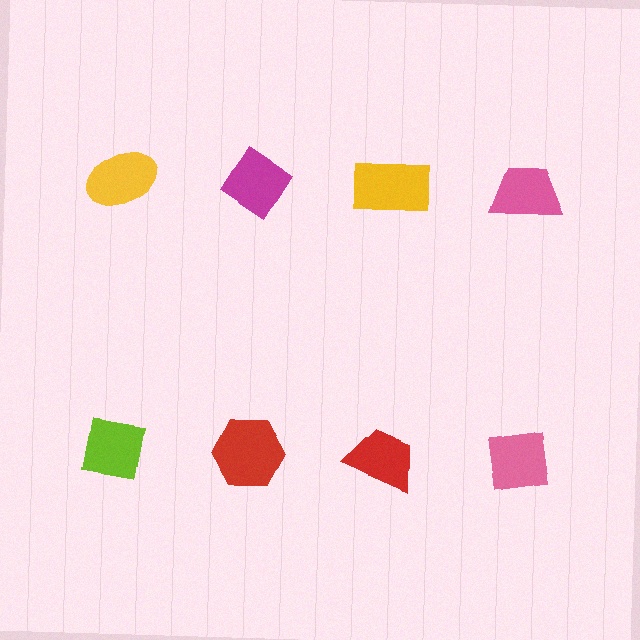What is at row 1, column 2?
A magenta diamond.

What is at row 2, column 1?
A lime square.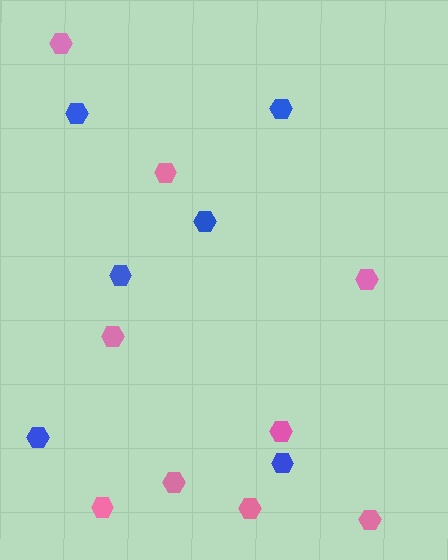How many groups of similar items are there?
There are 2 groups: one group of blue hexagons (6) and one group of pink hexagons (9).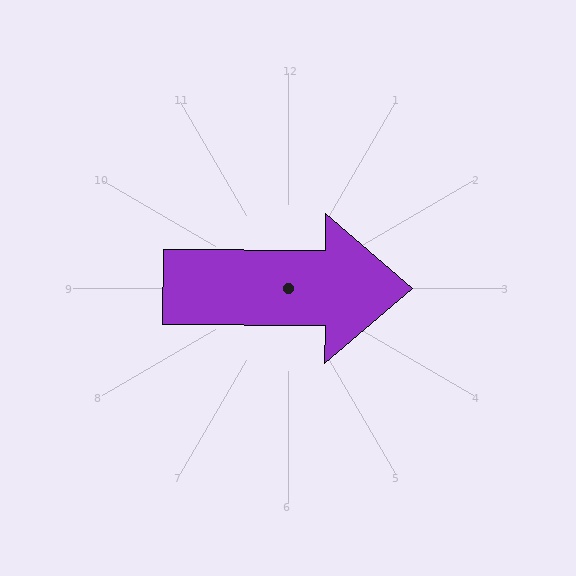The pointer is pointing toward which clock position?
Roughly 3 o'clock.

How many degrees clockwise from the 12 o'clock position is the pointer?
Approximately 90 degrees.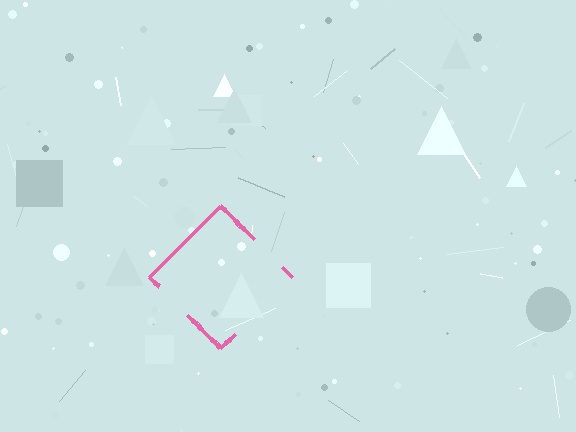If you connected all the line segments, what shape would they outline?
They would outline a diamond.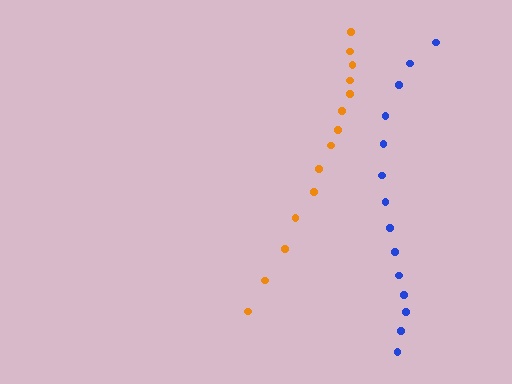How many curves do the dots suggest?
There are 2 distinct paths.